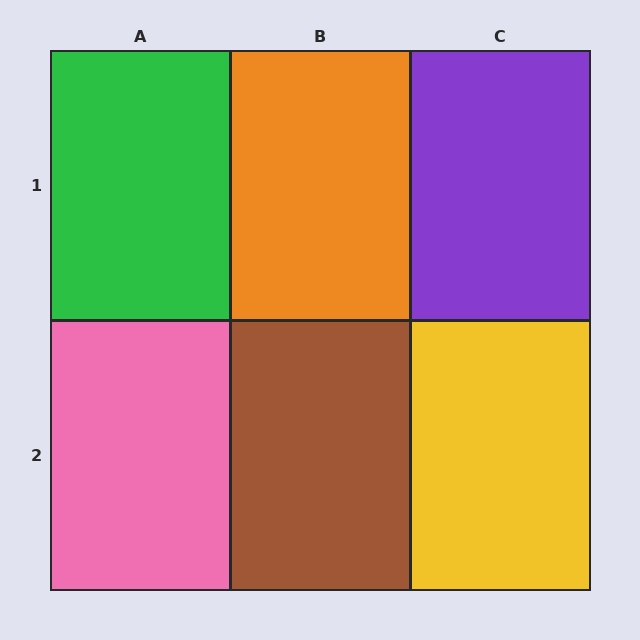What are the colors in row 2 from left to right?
Pink, brown, yellow.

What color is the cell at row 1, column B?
Orange.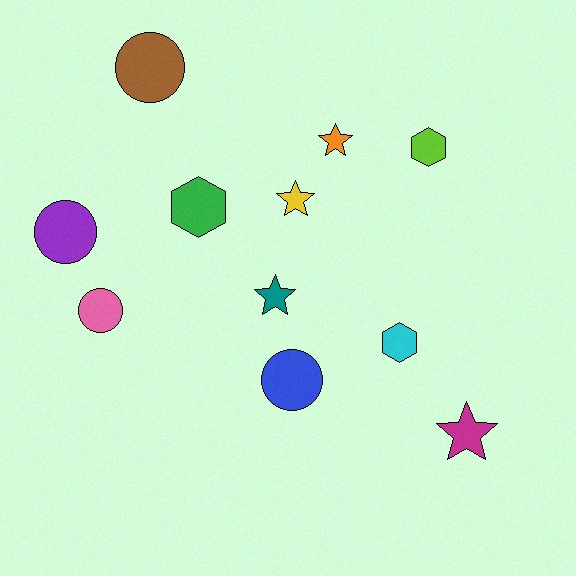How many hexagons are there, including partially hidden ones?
There are 3 hexagons.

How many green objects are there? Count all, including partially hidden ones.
There is 1 green object.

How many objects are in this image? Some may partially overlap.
There are 11 objects.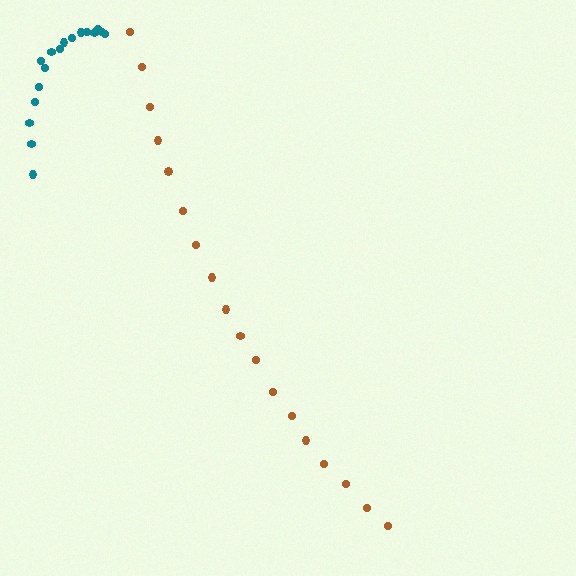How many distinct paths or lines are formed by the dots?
There are 2 distinct paths.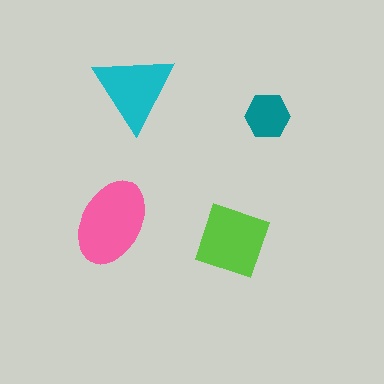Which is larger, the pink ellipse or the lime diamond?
The pink ellipse.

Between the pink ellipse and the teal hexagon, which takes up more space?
The pink ellipse.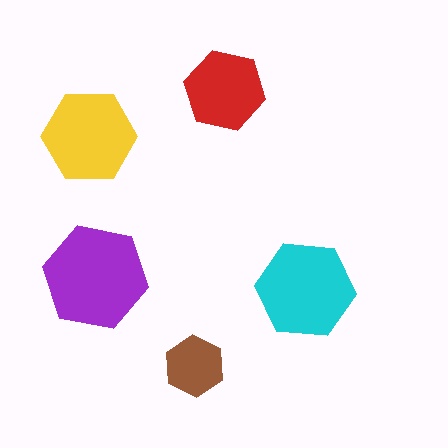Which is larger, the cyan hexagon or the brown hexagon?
The cyan one.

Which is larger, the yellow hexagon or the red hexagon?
The yellow one.